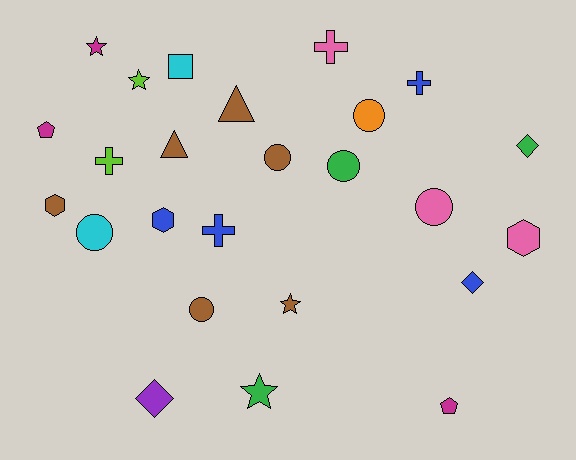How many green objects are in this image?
There are 3 green objects.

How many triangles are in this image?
There are 2 triangles.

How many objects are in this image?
There are 25 objects.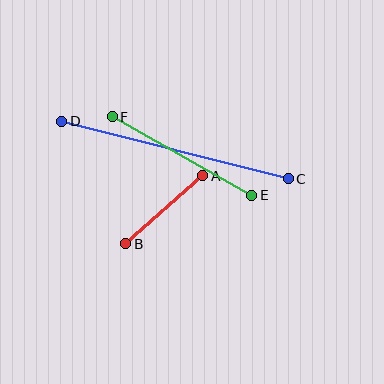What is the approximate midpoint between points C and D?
The midpoint is at approximately (175, 150) pixels.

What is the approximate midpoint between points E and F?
The midpoint is at approximately (182, 156) pixels.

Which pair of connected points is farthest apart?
Points C and D are farthest apart.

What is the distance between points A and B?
The distance is approximately 103 pixels.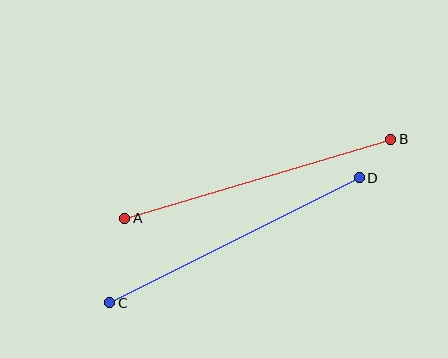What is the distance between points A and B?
The distance is approximately 277 pixels.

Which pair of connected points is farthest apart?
Points C and D are farthest apart.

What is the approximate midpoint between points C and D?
The midpoint is at approximately (235, 240) pixels.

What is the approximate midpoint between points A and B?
The midpoint is at approximately (258, 179) pixels.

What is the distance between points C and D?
The distance is approximately 279 pixels.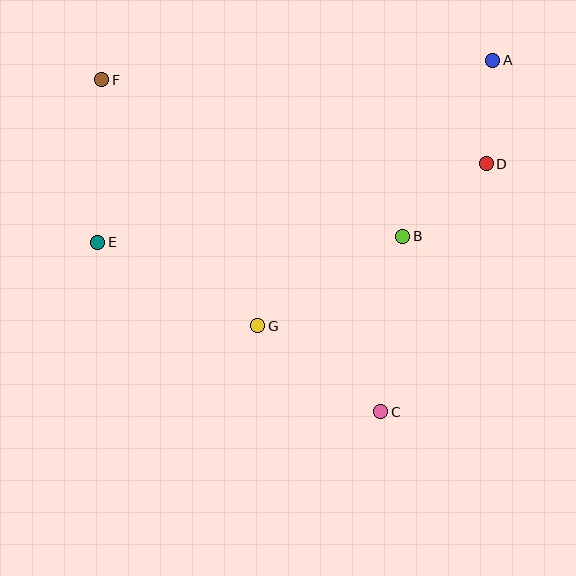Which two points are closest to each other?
Points A and D are closest to each other.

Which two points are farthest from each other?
Points A and E are farthest from each other.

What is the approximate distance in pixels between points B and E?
The distance between B and E is approximately 305 pixels.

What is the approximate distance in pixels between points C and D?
The distance between C and D is approximately 269 pixels.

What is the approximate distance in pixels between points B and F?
The distance between B and F is approximately 339 pixels.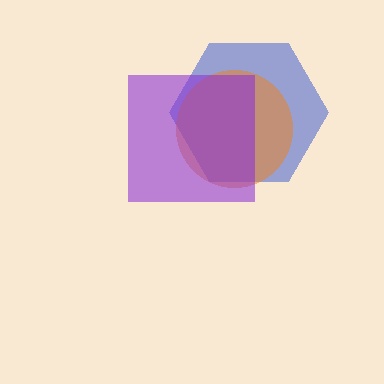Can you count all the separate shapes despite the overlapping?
Yes, there are 3 separate shapes.